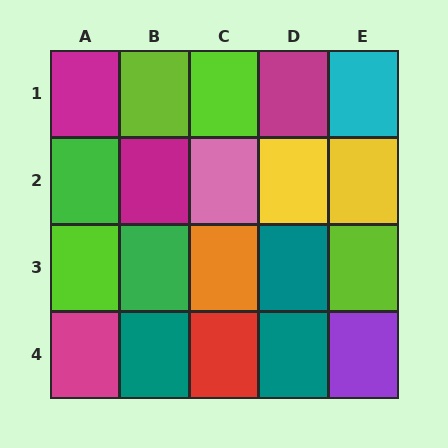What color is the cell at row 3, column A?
Lime.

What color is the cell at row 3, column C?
Orange.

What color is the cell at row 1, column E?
Cyan.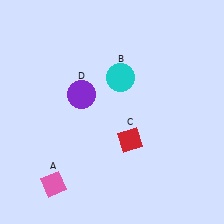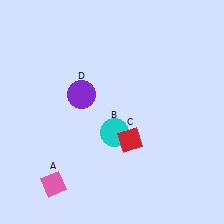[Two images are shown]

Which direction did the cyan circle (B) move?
The cyan circle (B) moved down.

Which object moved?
The cyan circle (B) moved down.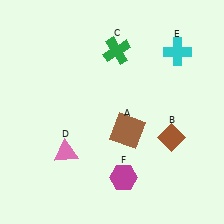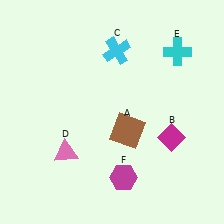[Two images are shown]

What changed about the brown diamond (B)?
In Image 1, B is brown. In Image 2, it changed to magenta.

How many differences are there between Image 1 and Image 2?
There are 2 differences between the two images.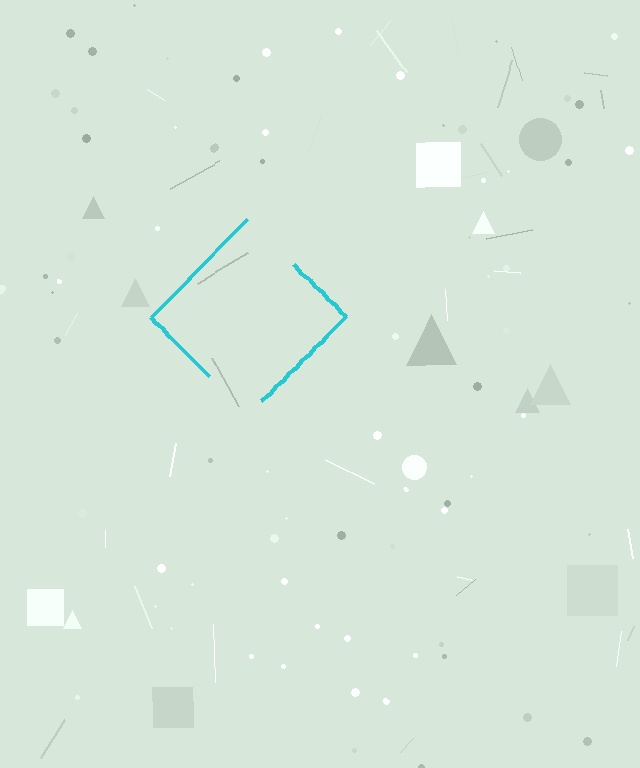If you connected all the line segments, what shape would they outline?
They would outline a diamond.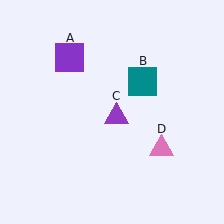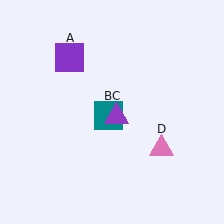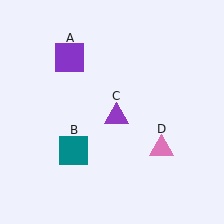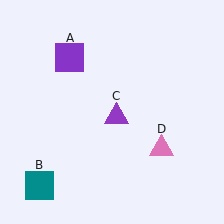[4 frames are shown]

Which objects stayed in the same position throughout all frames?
Purple square (object A) and purple triangle (object C) and pink triangle (object D) remained stationary.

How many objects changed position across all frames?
1 object changed position: teal square (object B).